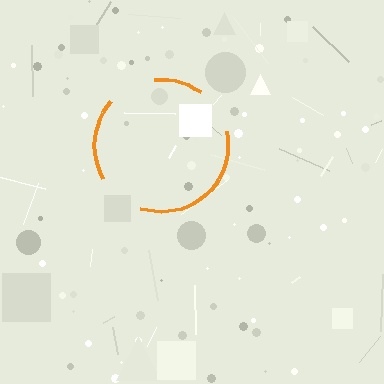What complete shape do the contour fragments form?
The contour fragments form a circle.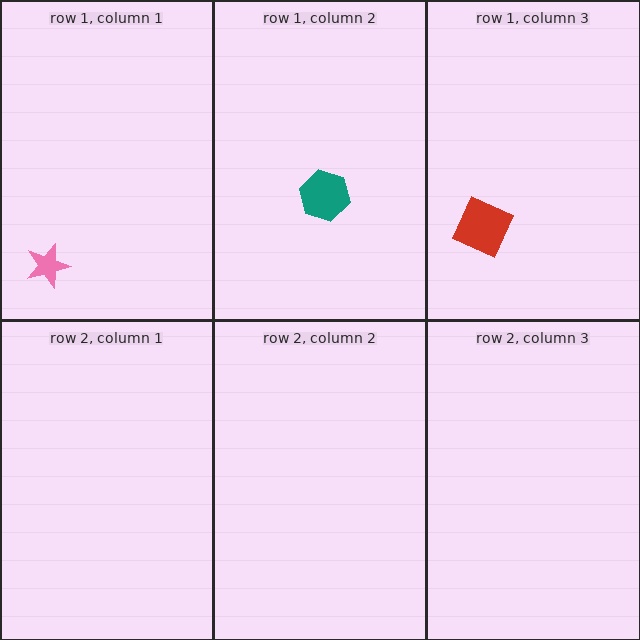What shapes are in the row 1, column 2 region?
The teal hexagon.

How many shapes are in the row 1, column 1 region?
1.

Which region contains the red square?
The row 1, column 3 region.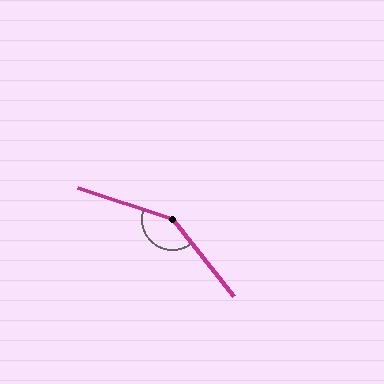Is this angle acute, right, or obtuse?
It is obtuse.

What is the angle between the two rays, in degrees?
Approximately 147 degrees.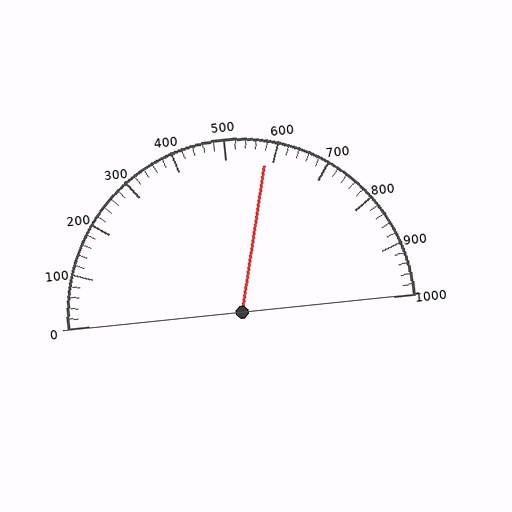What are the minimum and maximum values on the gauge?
The gauge ranges from 0 to 1000.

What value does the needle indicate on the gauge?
The needle indicates approximately 580.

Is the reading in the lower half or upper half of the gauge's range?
The reading is in the upper half of the range (0 to 1000).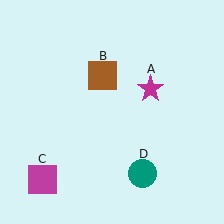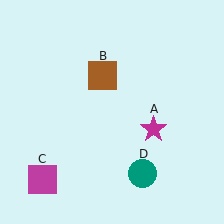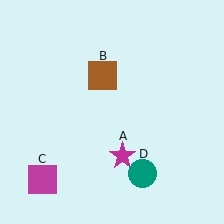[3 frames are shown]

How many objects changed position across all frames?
1 object changed position: magenta star (object A).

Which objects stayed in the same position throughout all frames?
Brown square (object B) and magenta square (object C) and teal circle (object D) remained stationary.